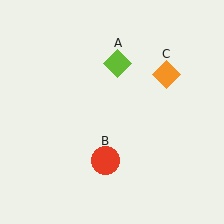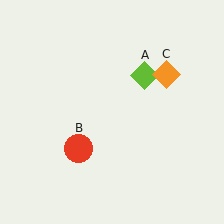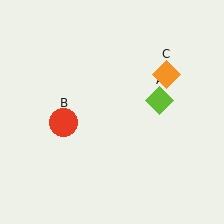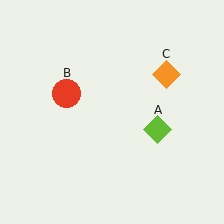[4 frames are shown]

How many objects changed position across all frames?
2 objects changed position: lime diamond (object A), red circle (object B).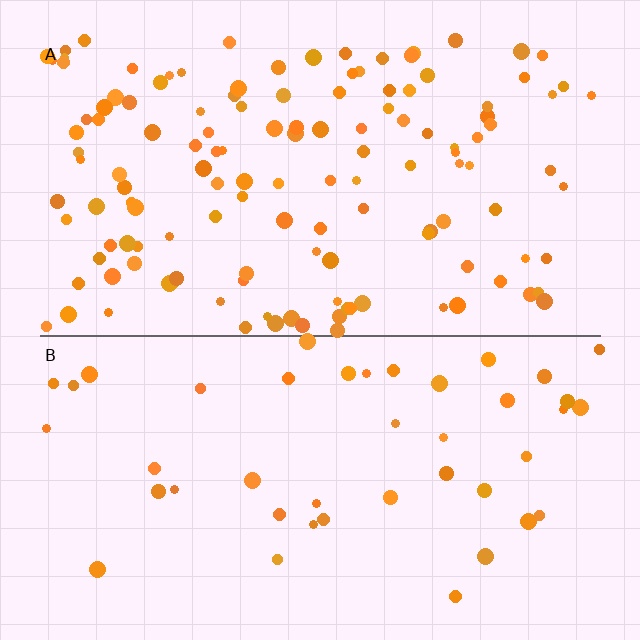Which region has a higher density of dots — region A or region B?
A (the top).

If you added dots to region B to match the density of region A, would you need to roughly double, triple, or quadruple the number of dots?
Approximately triple.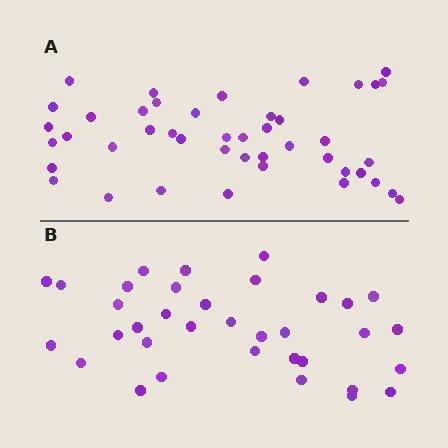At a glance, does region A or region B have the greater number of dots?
Region A (the top region) has more dots.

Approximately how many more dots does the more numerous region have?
Region A has roughly 8 or so more dots than region B.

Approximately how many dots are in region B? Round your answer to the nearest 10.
About 40 dots. (The exact count is 35, which rounds to 40.)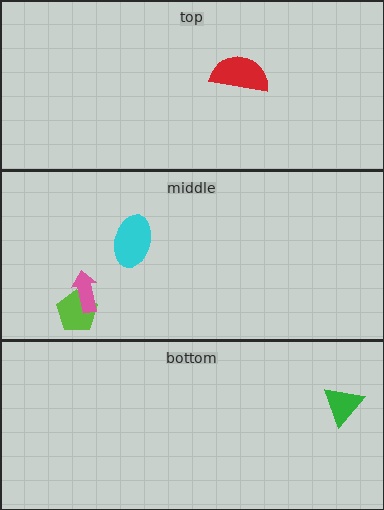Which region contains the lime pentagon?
The middle region.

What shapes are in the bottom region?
The green triangle.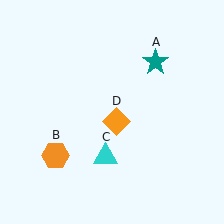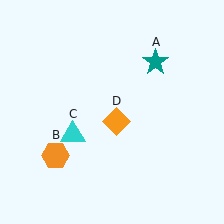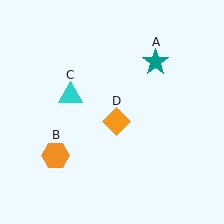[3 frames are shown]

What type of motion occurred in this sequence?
The cyan triangle (object C) rotated clockwise around the center of the scene.